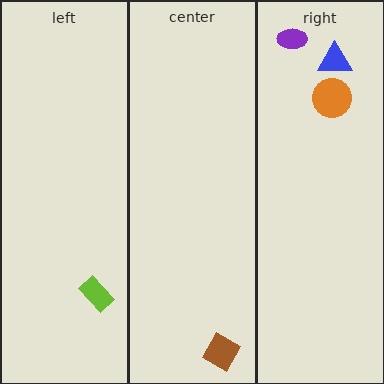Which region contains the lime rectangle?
The left region.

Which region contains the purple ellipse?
The right region.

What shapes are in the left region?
The lime rectangle.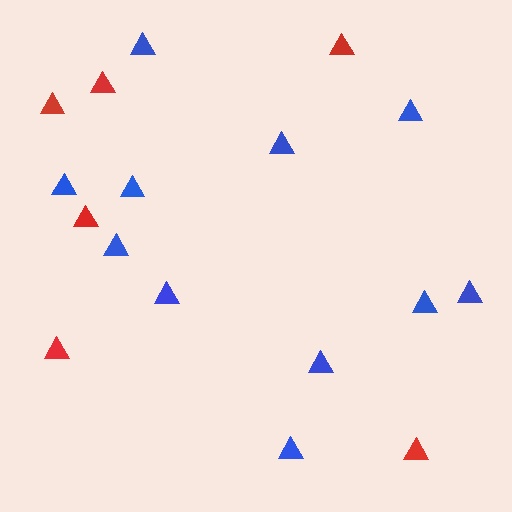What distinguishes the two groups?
There are 2 groups: one group of red triangles (6) and one group of blue triangles (11).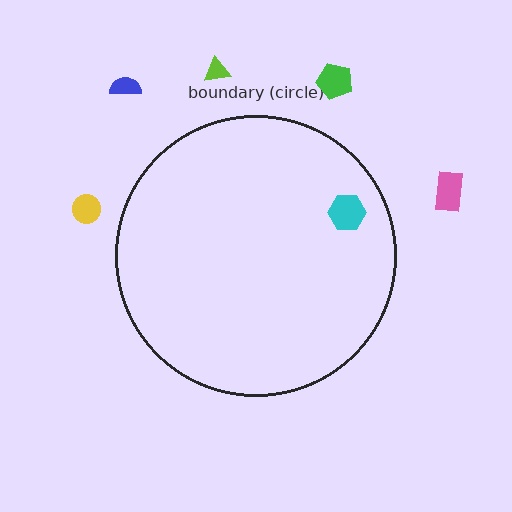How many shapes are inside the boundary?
1 inside, 5 outside.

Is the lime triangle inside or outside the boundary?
Outside.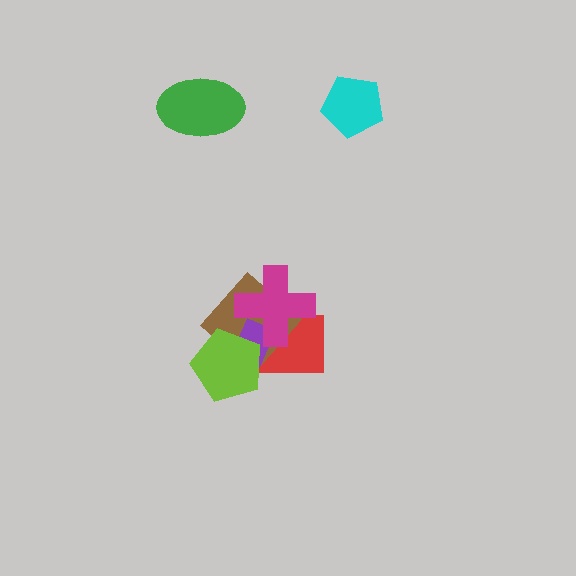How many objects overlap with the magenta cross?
3 objects overlap with the magenta cross.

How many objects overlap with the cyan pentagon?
0 objects overlap with the cyan pentagon.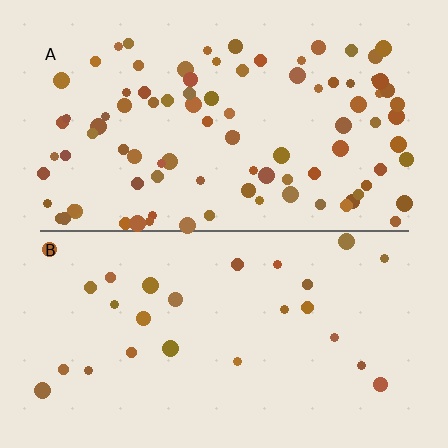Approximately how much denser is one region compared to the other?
Approximately 3.6× — region A over region B.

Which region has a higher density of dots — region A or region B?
A (the top).